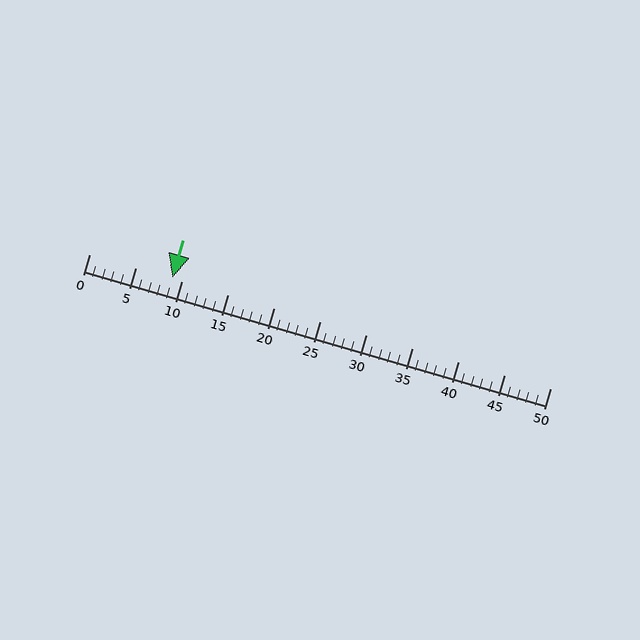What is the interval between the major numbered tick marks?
The major tick marks are spaced 5 units apart.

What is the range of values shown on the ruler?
The ruler shows values from 0 to 50.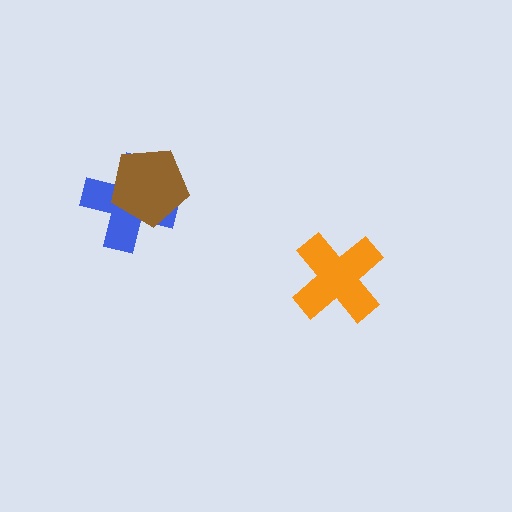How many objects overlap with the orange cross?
0 objects overlap with the orange cross.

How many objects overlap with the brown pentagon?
1 object overlaps with the brown pentagon.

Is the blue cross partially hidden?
Yes, it is partially covered by another shape.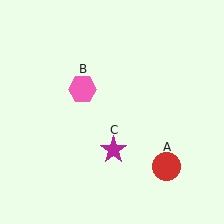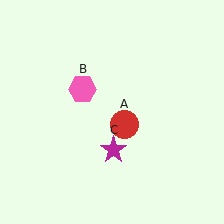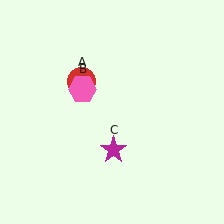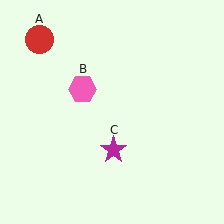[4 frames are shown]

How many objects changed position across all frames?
1 object changed position: red circle (object A).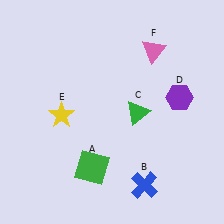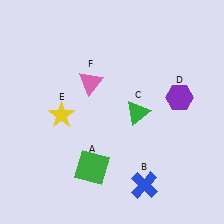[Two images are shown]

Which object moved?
The pink triangle (F) moved left.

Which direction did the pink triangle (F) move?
The pink triangle (F) moved left.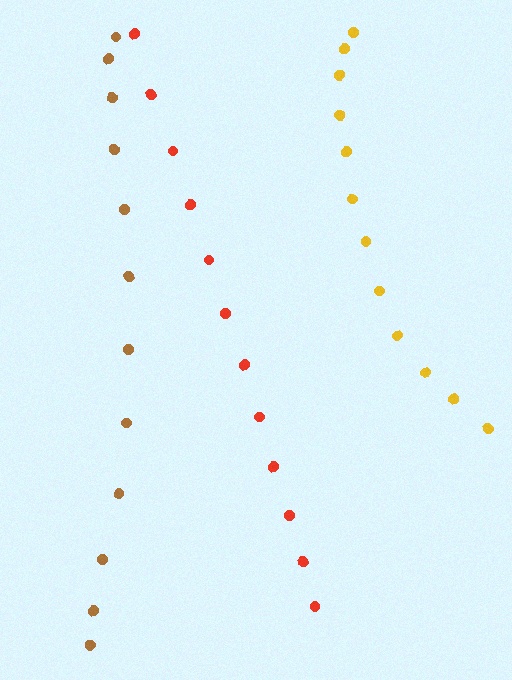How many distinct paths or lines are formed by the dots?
There are 3 distinct paths.